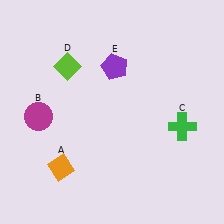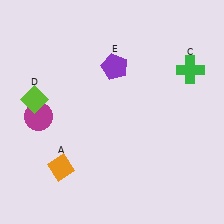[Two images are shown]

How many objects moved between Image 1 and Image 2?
2 objects moved between the two images.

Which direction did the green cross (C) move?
The green cross (C) moved up.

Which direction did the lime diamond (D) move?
The lime diamond (D) moved down.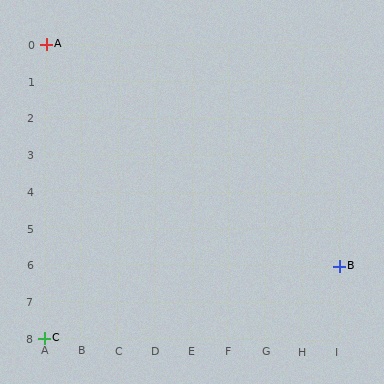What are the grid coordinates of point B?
Point B is at grid coordinates (I, 6).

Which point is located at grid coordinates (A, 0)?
Point A is at (A, 0).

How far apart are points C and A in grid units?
Points C and A are 8 rows apart.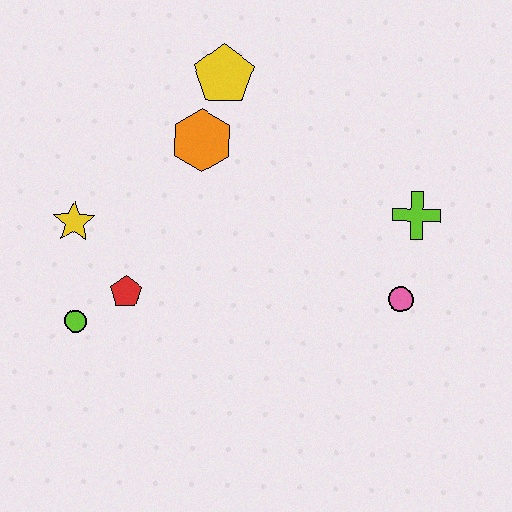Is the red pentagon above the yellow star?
No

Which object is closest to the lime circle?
The red pentagon is closest to the lime circle.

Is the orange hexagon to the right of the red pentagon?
Yes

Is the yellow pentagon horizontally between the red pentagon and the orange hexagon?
No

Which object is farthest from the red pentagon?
The lime cross is farthest from the red pentagon.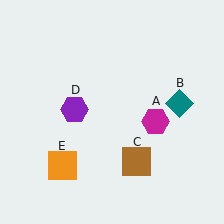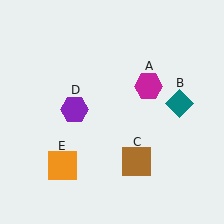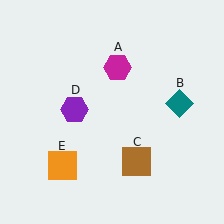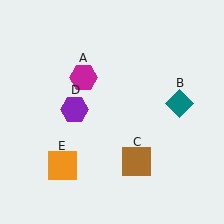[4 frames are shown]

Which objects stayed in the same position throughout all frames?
Teal diamond (object B) and brown square (object C) and purple hexagon (object D) and orange square (object E) remained stationary.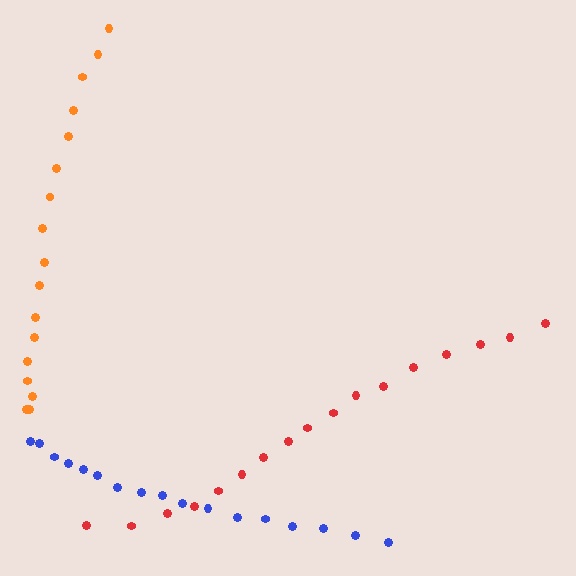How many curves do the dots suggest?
There are 3 distinct paths.